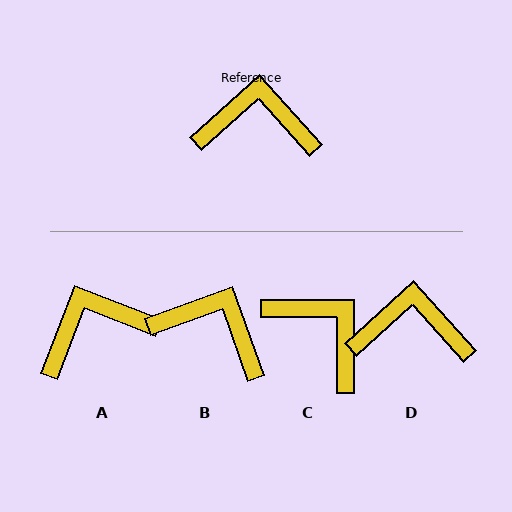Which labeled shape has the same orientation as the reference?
D.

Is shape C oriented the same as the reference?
No, it is off by about 42 degrees.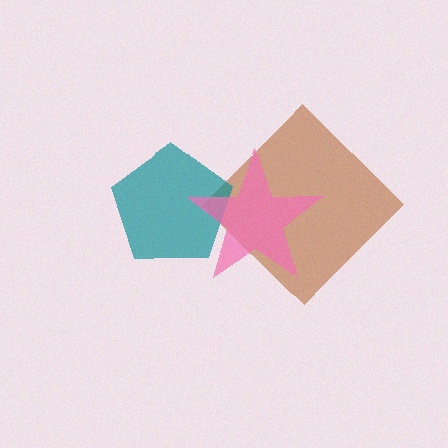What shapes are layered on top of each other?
The layered shapes are: a brown diamond, a teal pentagon, a pink star.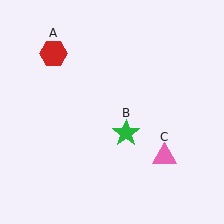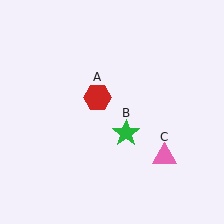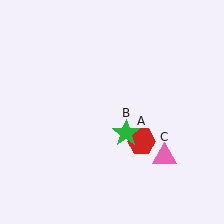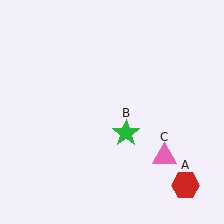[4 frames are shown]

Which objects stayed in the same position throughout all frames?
Green star (object B) and pink triangle (object C) remained stationary.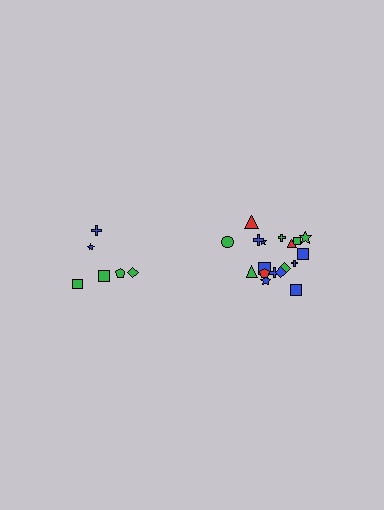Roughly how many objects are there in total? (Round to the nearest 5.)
Roughly 25 objects in total.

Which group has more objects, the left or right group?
The right group.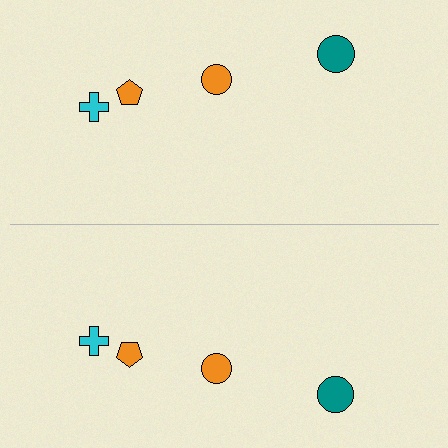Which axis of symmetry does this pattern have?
The pattern has a horizontal axis of symmetry running through the center of the image.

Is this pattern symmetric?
Yes, this pattern has bilateral (reflection) symmetry.